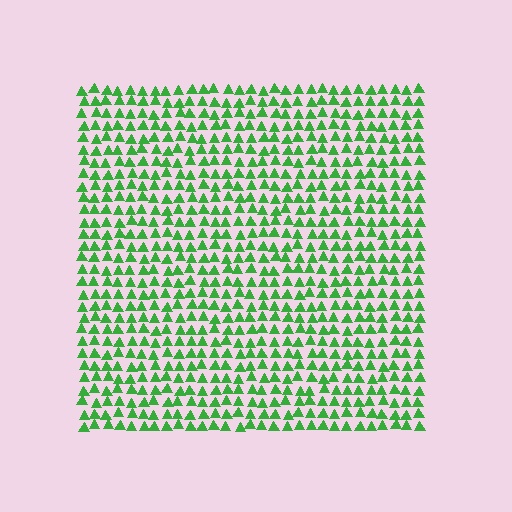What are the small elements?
The small elements are triangles.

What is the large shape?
The large shape is a square.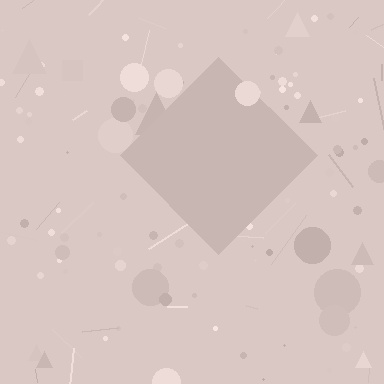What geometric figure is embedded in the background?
A diamond is embedded in the background.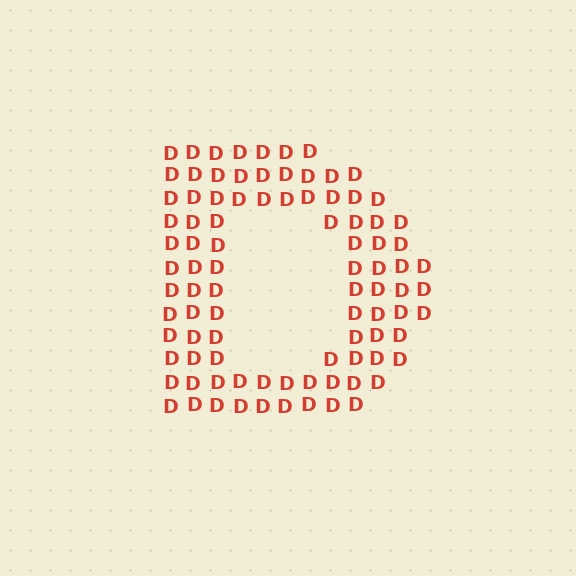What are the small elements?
The small elements are letter D's.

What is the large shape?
The large shape is the letter D.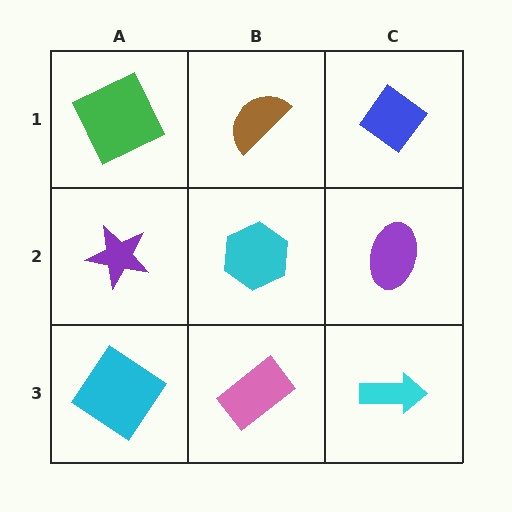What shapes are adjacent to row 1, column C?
A purple ellipse (row 2, column C), a brown semicircle (row 1, column B).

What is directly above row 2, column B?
A brown semicircle.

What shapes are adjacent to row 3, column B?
A cyan hexagon (row 2, column B), a cyan diamond (row 3, column A), a cyan arrow (row 3, column C).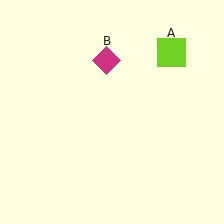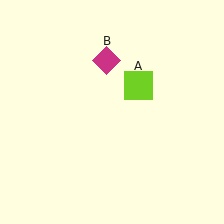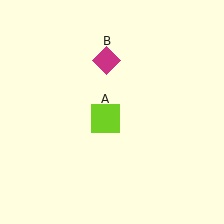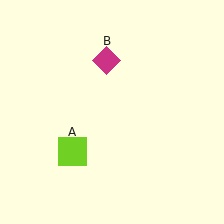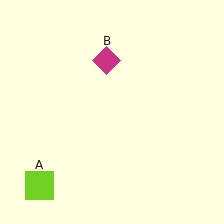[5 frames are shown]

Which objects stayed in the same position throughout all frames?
Magenta diamond (object B) remained stationary.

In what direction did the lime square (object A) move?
The lime square (object A) moved down and to the left.